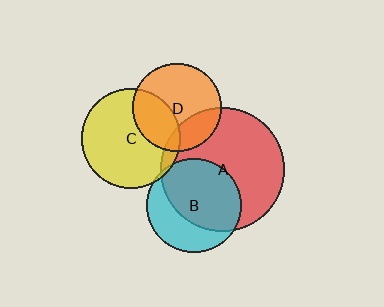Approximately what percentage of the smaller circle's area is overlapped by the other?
Approximately 60%.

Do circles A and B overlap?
Yes.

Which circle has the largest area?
Circle A (red).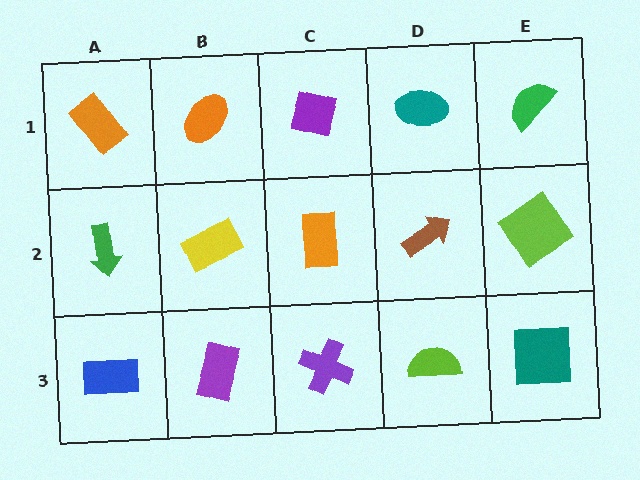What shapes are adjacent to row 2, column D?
A teal ellipse (row 1, column D), a lime semicircle (row 3, column D), an orange rectangle (row 2, column C), a lime diamond (row 2, column E).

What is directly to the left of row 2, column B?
A green arrow.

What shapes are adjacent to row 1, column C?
An orange rectangle (row 2, column C), an orange ellipse (row 1, column B), a teal ellipse (row 1, column D).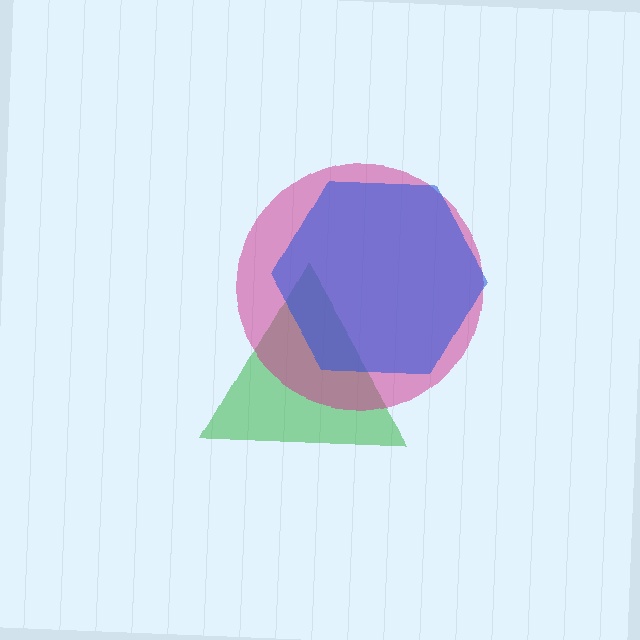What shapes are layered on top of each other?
The layered shapes are: a green triangle, a magenta circle, a blue hexagon.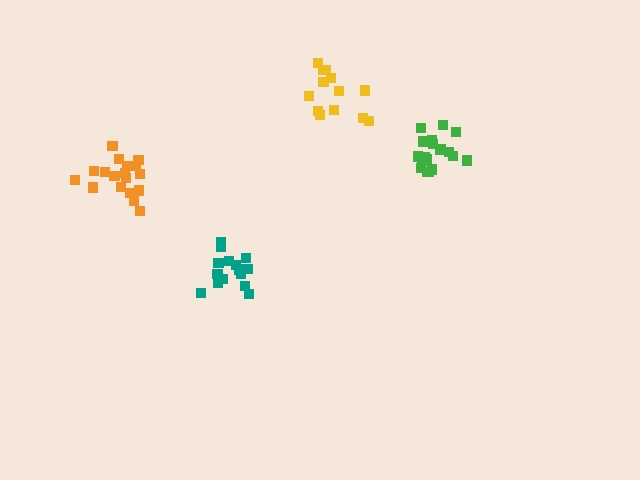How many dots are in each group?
Group 1: 13 dots, Group 2: 18 dots, Group 3: 18 dots, Group 4: 15 dots (64 total).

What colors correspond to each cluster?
The clusters are colored: yellow, orange, green, teal.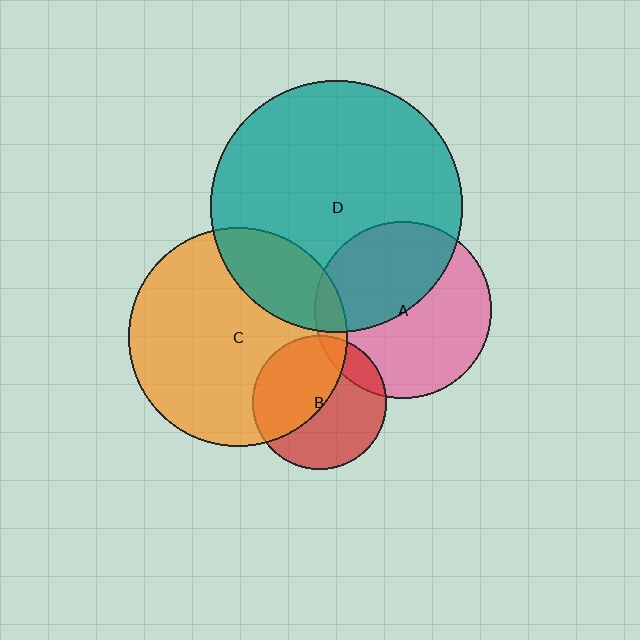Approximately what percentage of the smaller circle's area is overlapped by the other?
Approximately 15%.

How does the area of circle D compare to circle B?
Approximately 3.5 times.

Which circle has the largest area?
Circle D (teal).